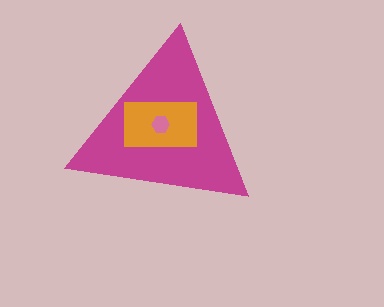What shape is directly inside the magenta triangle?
The orange rectangle.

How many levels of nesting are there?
3.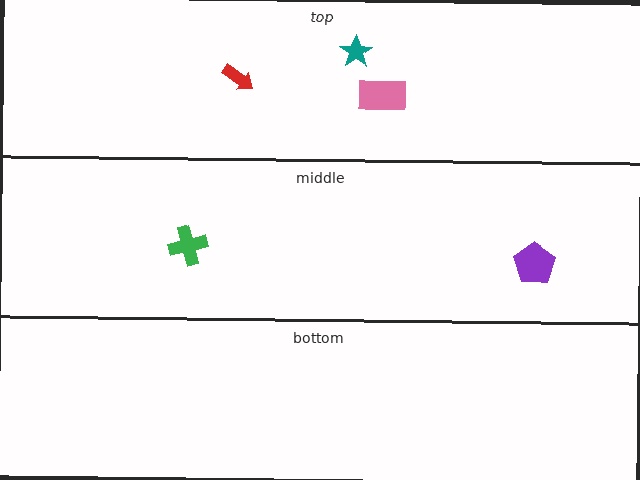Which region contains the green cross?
The middle region.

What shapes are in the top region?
The teal star, the pink rectangle, the red arrow.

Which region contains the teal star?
The top region.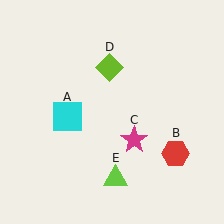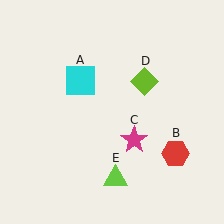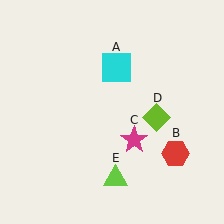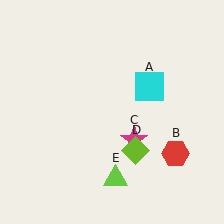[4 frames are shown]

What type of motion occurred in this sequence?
The cyan square (object A), lime diamond (object D) rotated clockwise around the center of the scene.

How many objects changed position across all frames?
2 objects changed position: cyan square (object A), lime diamond (object D).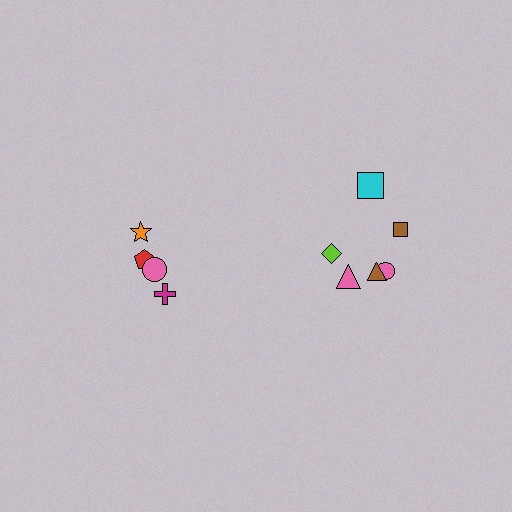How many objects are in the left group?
There are 4 objects.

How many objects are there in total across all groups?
There are 10 objects.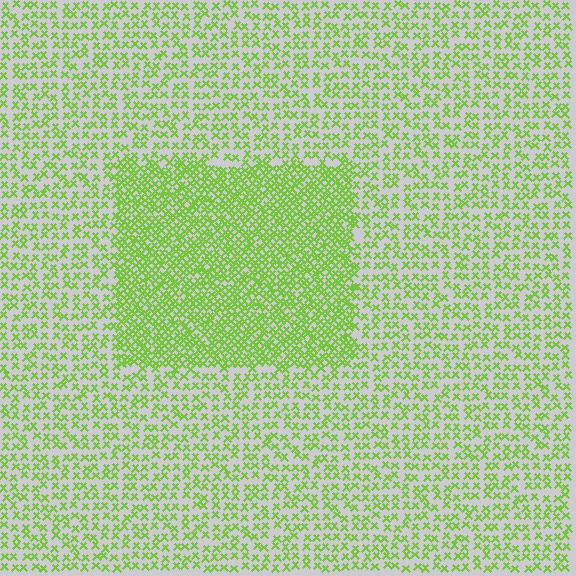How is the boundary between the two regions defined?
The boundary is defined by a change in element density (approximately 2.1x ratio). All elements are the same color, size, and shape.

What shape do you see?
I see a rectangle.